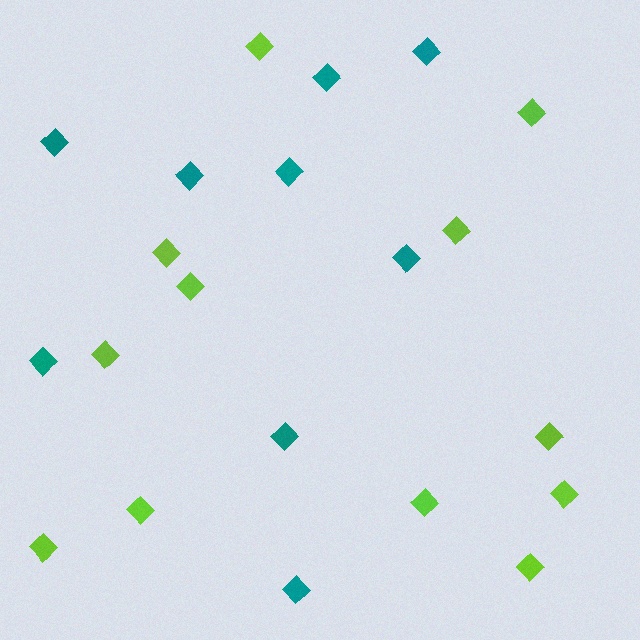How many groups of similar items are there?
There are 2 groups: one group of lime diamonds (12) and one group of teal diamonds (9).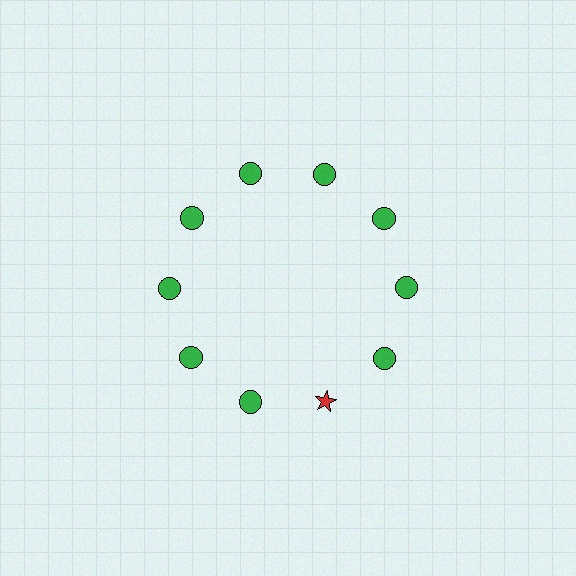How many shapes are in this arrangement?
There are 10 shapes arranged in a ring pattern.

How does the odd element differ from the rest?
It differs in both color (red instead of green) and shape (star instead of circle).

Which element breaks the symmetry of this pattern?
The red star at roughly the 5 o'clock position breaks the symmetry. All other shapes are green circles.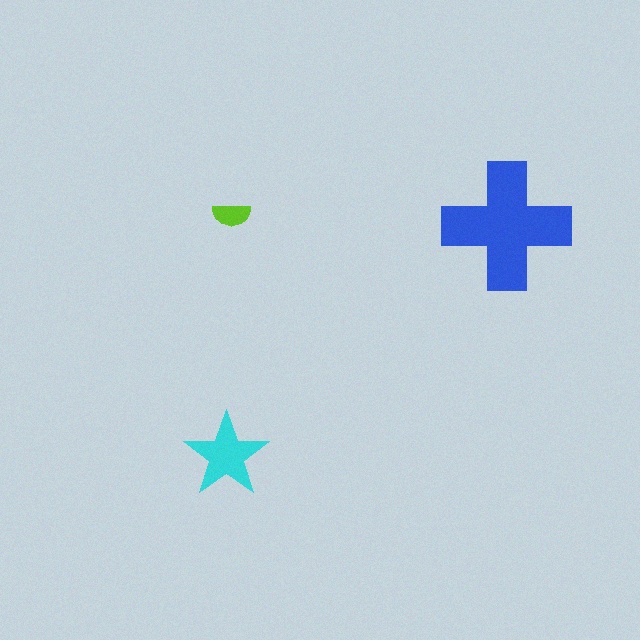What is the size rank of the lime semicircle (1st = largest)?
3rd.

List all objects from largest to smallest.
The blue cross, the cyan star, the lime semicircle.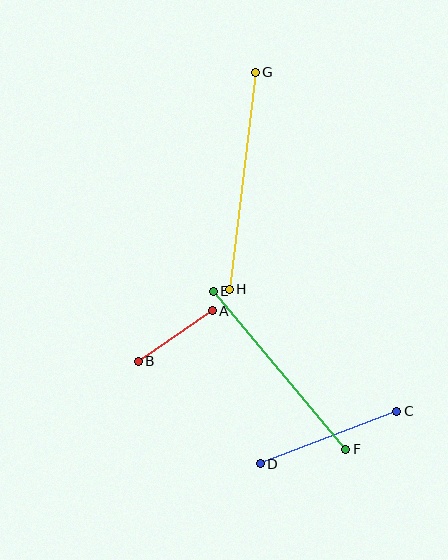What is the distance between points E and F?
The distance is approximately 206 pixels.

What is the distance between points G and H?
The distance is approximately 218 pixels.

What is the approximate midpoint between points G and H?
The midpoint is at approximately (242, 181) pixels.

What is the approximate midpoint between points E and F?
The midpoint is at approximately (279, 370) pixels.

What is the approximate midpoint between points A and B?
The midpoint is at approximately (175, 336) pixels.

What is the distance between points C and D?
The distance is approximately 146 pixels.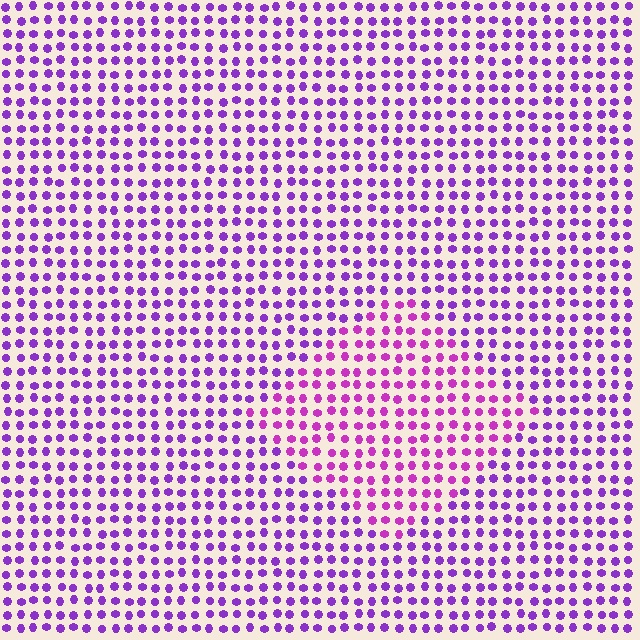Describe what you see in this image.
The image is filled with small purple elements in a uniform arrangement. A diamond-shaped region is visible where the elements are tinted to a slightly different hue, forming a subtle color boundary.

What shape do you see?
I see a diamond.